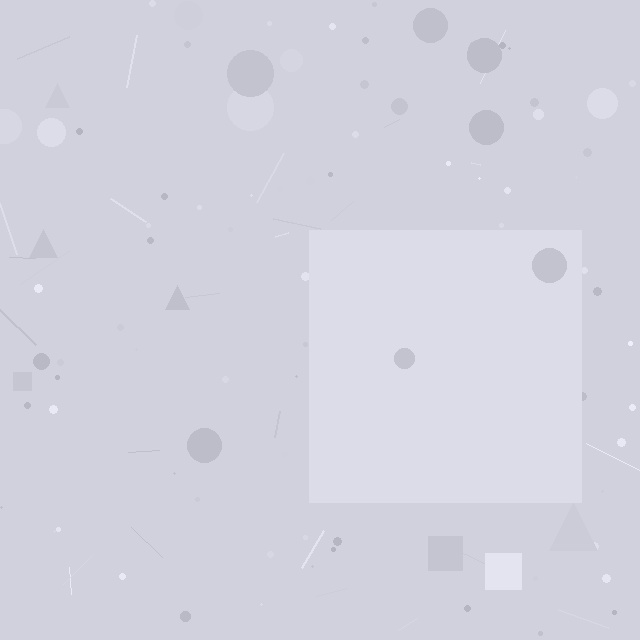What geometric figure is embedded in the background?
A square is embedded in the background.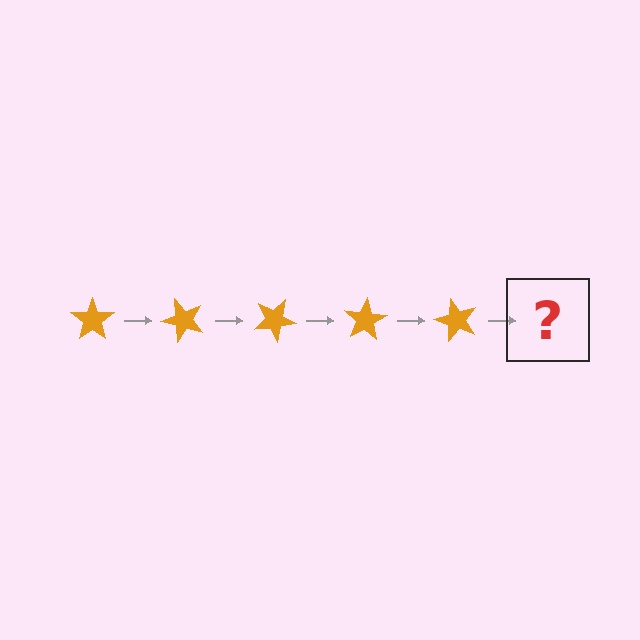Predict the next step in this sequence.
The next step is an orange star rotated 250 degrees.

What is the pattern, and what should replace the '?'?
The pattern is that the star rotates 50 degrees each step. The '?' should be an orange star rotated 250 degrees.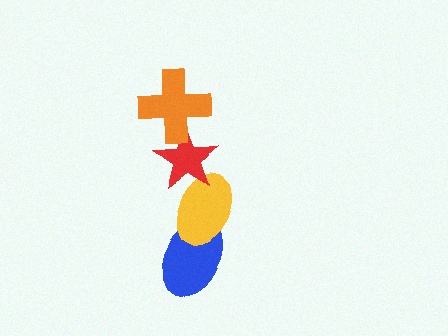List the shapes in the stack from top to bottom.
From top to bottom: the orange cross, the red star, the yellow ellipse, the blue ellipse.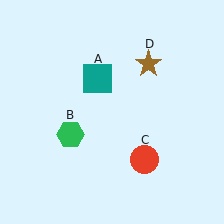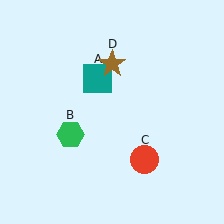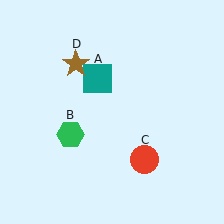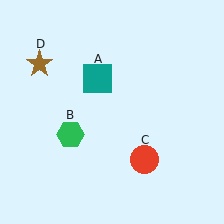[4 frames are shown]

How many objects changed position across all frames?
1 object changed position: brown star (object D).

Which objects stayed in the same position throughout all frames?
Teal square (object A) and green hexagon (object B) and red circle (object C) remained stationary.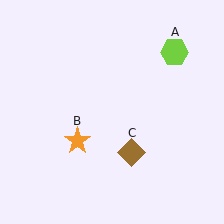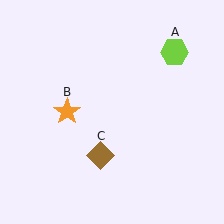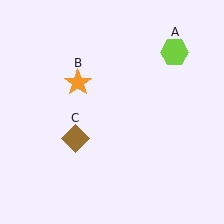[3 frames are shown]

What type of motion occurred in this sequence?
The orange star (object B), brown diamond (object C) rotated clockwise around the center of the scene.